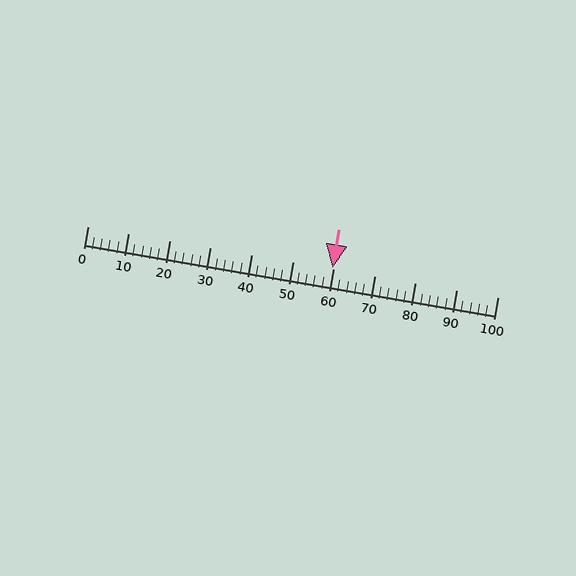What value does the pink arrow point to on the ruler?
The pink arrow points to approximately 60.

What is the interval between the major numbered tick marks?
The major tick marks are spaced 10 units apart.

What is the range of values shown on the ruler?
The ruler shows values from 0 to 100.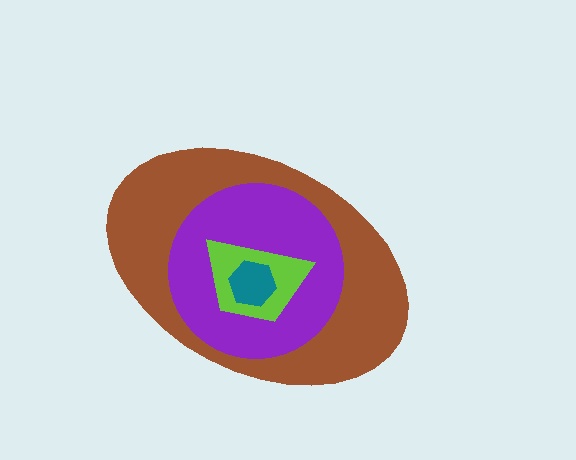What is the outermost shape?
The brown ellipse.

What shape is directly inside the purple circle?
The lime trapezoid.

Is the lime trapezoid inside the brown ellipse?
Yes.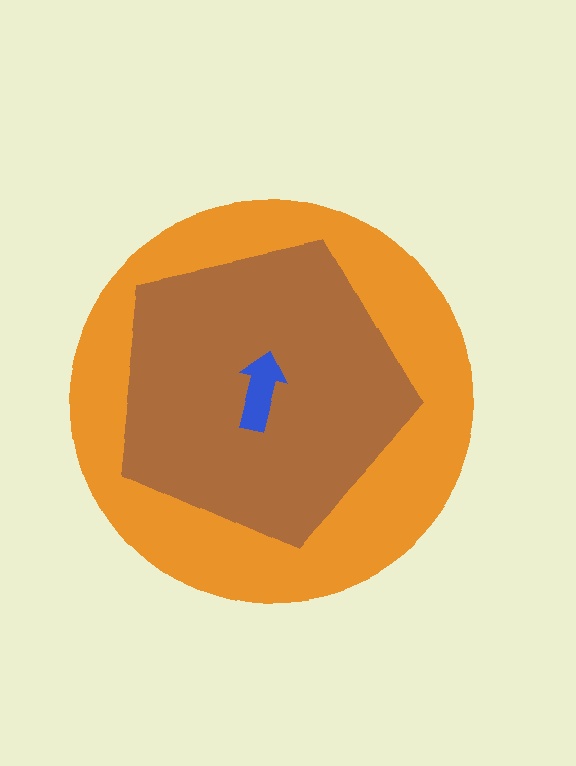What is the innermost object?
The blue arrow.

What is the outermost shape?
The orange circle.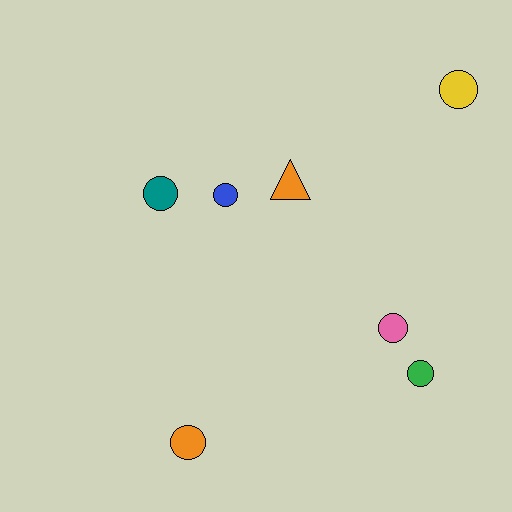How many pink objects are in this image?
There is 1 pink object.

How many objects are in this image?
There are 7 objects.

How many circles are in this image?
There are 6 circles.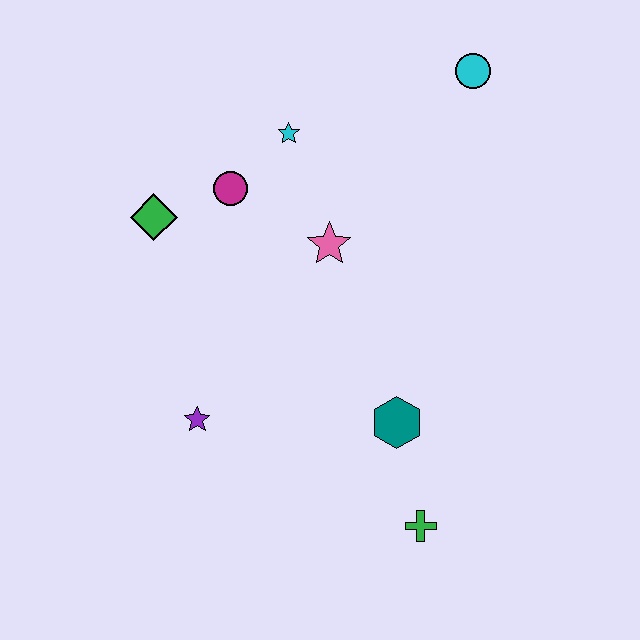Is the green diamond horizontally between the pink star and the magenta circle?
No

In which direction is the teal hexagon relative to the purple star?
The teal hexagon is to the right of the purple star.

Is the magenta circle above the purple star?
Yes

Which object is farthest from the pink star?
The green cross is farthest from the pink star.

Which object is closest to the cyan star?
The magenta circle is closest to the cyan star.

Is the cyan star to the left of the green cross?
Yes